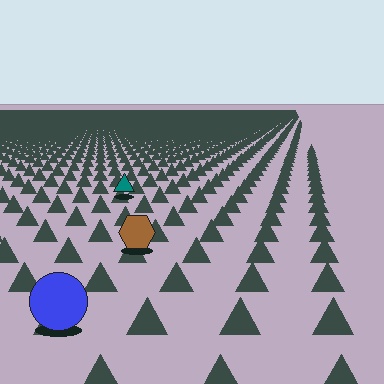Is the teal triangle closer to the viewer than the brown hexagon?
No. The brown hexagon is closer — you can tell from the texture gradient: the ground texture is coarser near it.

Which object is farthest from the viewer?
The teal triangle is farthest from the viewer. It appears smaller and the ground texture around it is denser.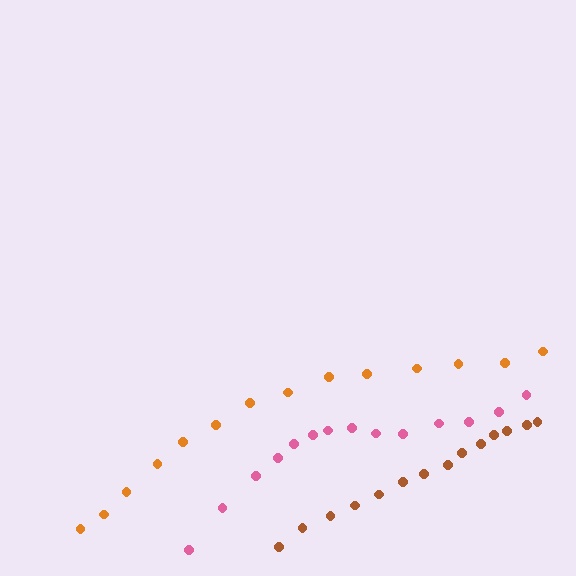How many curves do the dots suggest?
There are 3 distinct paths.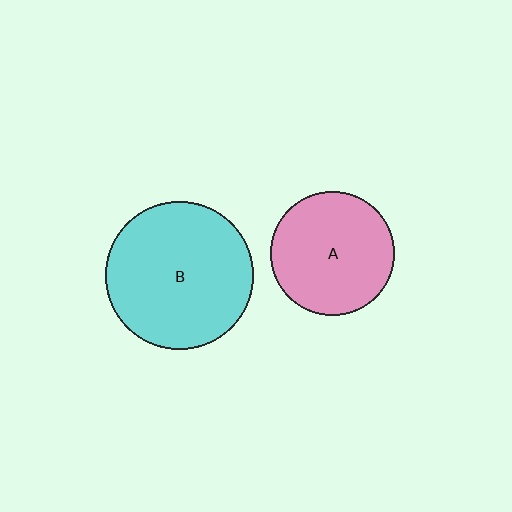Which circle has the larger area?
Circle B (cyan).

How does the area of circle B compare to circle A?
Approximately 1.4 times.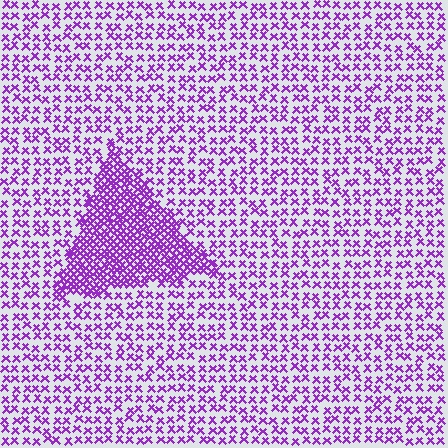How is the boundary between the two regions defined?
The boundary is defined by a change in element density (approximately 2.4x ratio). All elements are the same color, size, and shape.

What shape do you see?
I see a triangle.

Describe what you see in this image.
The image contains small purple elements arranged at two different densities. A triangle-shaped region is visible where the elements are more densely packed than the surrounding area.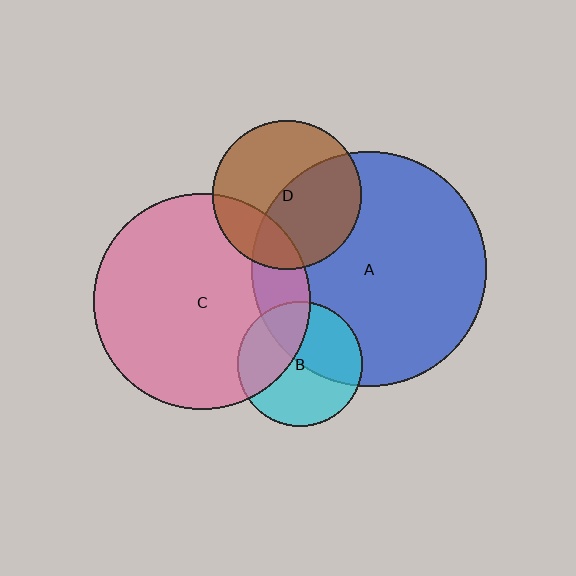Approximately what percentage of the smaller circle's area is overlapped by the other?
Approximately 15%.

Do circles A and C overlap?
Yes.